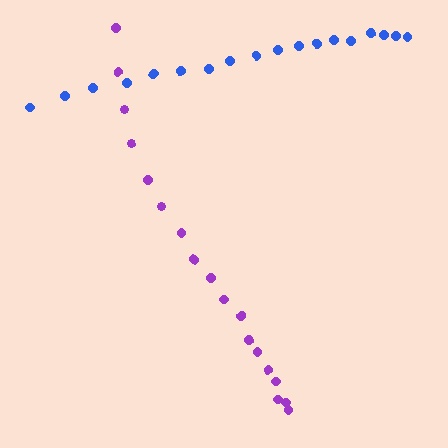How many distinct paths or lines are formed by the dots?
There are 2 distinct paths.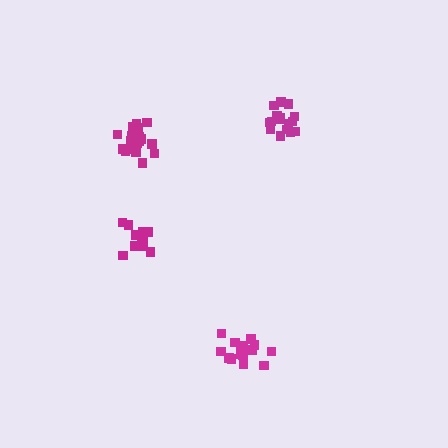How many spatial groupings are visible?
There are 4 spatial groupings.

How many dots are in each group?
Group 1: 19 dots, Group 2: 13 dots, Group 3: 16 dots, Group 4: 16 dots (64 total).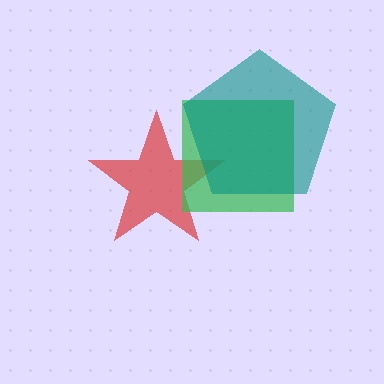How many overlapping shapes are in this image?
There are 3 overlapping shapes in the image.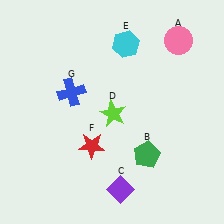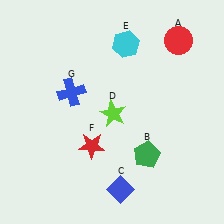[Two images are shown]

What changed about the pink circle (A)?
In Image 1, A is pink. In Image 2, it changed to red.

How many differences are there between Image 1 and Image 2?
There are 2 differences between the two images.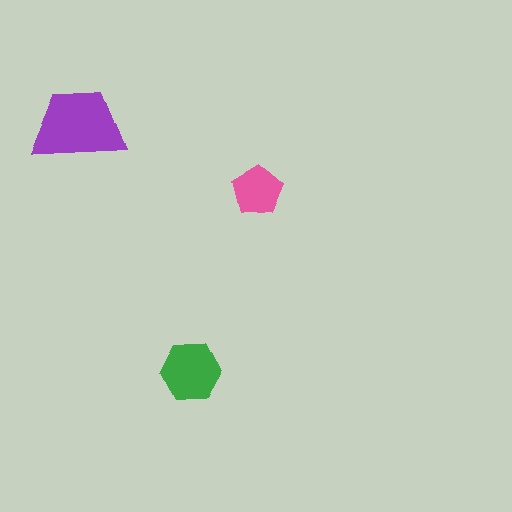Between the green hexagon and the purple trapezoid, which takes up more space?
The purple trapezoid.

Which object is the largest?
The purple trapezoid.